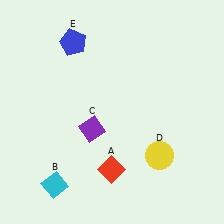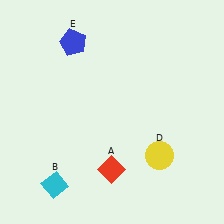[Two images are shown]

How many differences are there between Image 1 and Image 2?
There is 1 difference between the two images.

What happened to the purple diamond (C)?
The purple diamond (C) was removed in Image 2. It was in the bottom-left area of Image 1.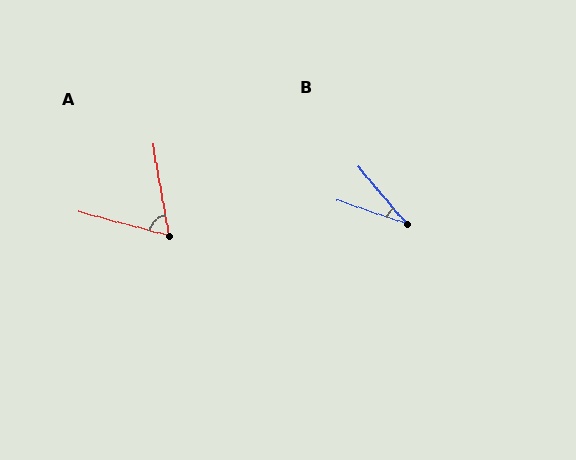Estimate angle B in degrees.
Approximately 31 degrees.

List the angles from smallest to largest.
B (31°), A (65°).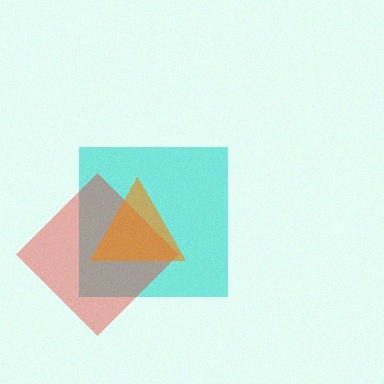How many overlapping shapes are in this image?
There are 3 overlapping shapes in the image.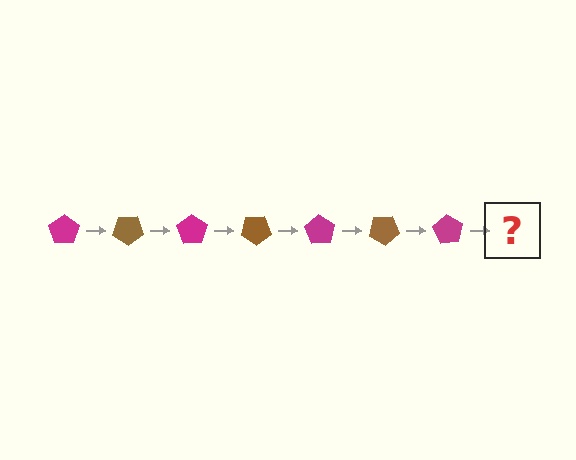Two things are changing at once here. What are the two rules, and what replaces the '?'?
The two rules are that it rotates 35 degrees each step and the color cycles through magenta and brown. The '?' should be a brown pentagon, rotated 245 degrees from the start.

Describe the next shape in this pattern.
It should be a brown pentagon, rotated 245 degrees from the start.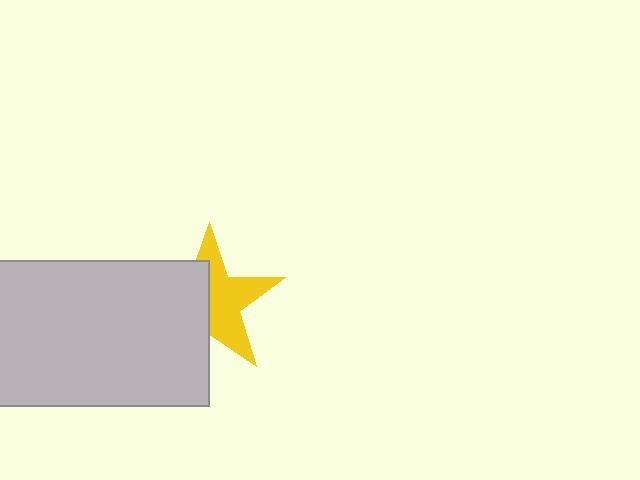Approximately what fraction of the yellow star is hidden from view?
Roughly 47% of the yellow star is hidden behind the light gray rectangle.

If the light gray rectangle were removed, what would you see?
You would see the complete yellow star.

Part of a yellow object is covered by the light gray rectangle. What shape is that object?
It is a star.